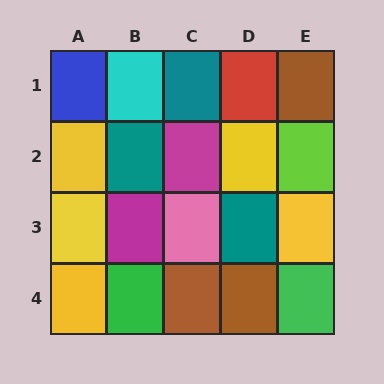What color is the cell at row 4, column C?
Brown.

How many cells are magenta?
2 cells are magenta.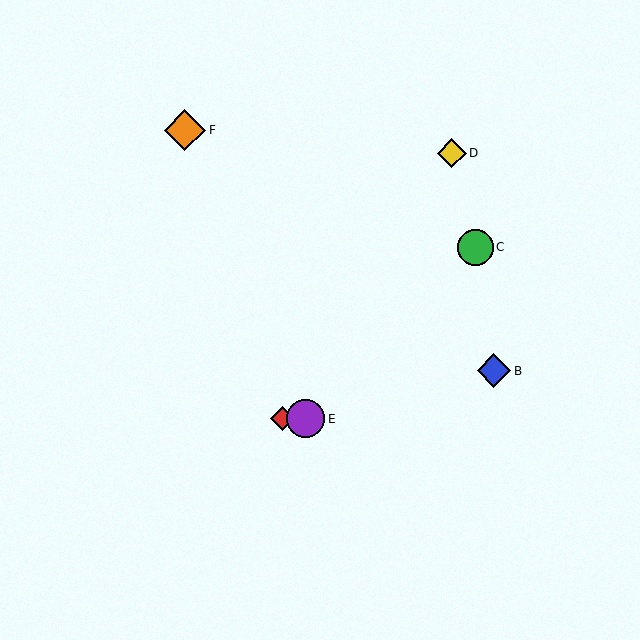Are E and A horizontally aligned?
Yes, both are at y≈419.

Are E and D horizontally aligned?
No, E is at y≈419 and D is at y≈153.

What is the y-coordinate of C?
Object C is at y≈247.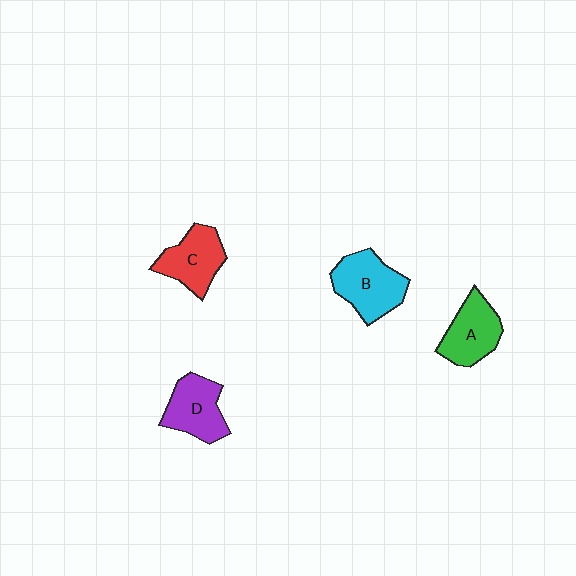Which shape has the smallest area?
Shape C (red).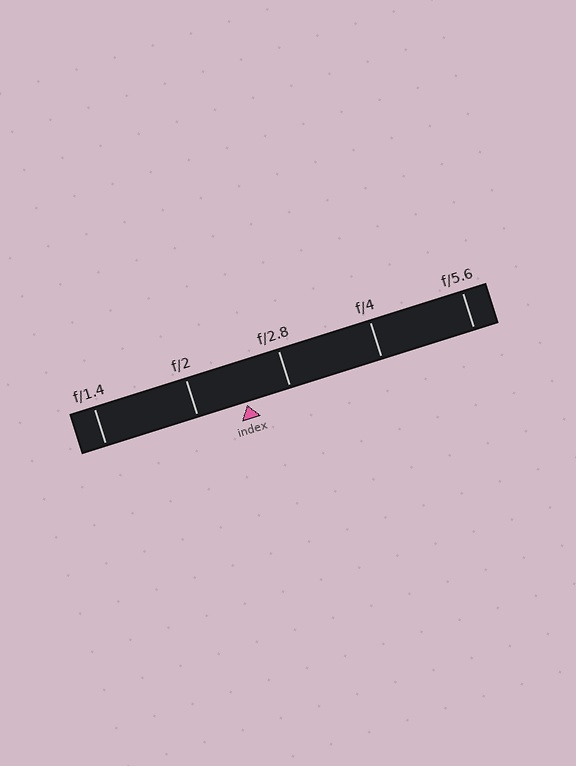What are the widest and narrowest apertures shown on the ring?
The widest aperture shown is f/1.4 and the narrowest is f/5.6.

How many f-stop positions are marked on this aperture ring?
There are 5 f-stop positions marked.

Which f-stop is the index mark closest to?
The index mark is closest to f/2.8.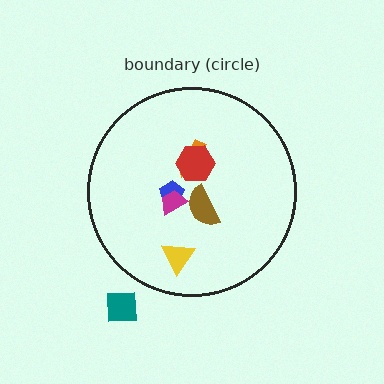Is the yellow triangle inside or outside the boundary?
Inside.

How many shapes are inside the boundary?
6 inside, 1 outside.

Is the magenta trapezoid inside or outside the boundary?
Inside.